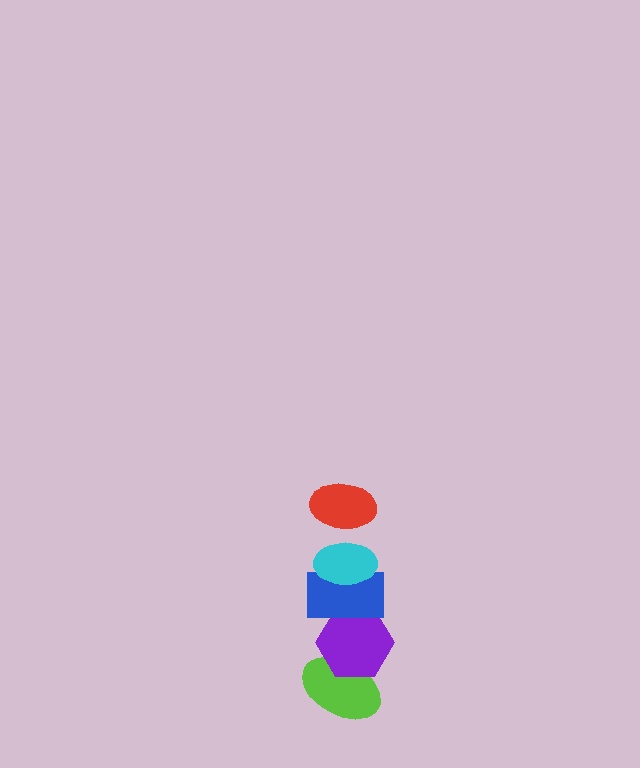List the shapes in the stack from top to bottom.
From top to bottom: the red ellipse, the cyan ellipse, the blue rectangle, the purple hexagon, the lime ellipse.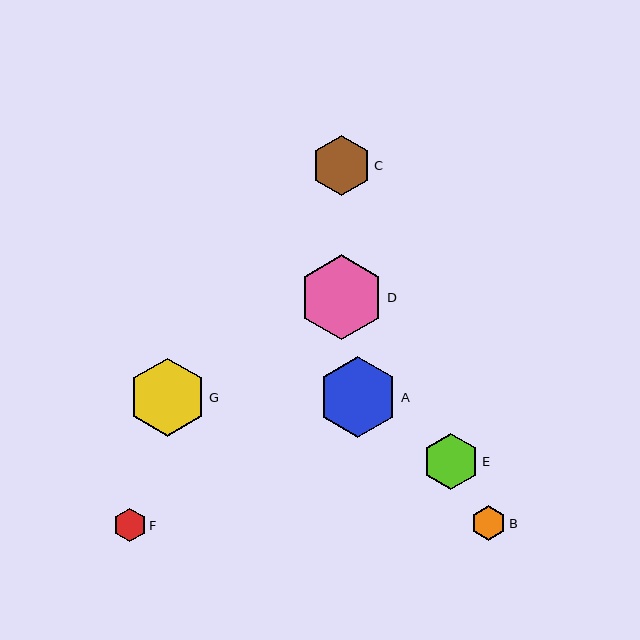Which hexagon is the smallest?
Hexagon F is the smallest with a size of approximately 33 pixels.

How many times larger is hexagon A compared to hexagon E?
Hexagon A is approximately 1.4 times the size of hexagon E.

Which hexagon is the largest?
Hexagon D is the largest with a size of approximately 85 pixels.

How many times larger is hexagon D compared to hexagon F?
Hexagon D is approximately 2.6 times the size of hexagon F.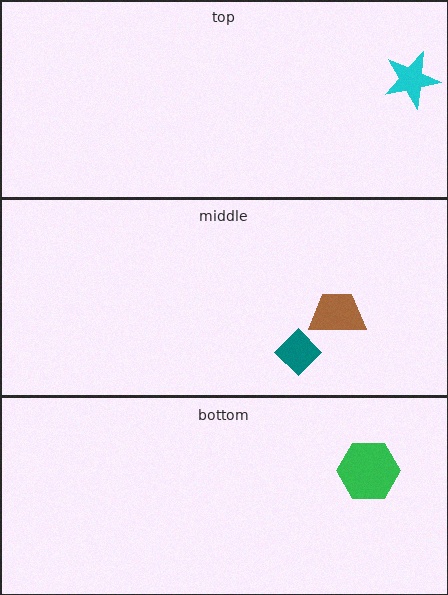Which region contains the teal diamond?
The middle region.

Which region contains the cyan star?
The top region.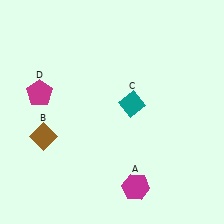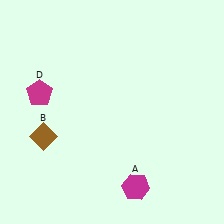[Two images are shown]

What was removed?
The teal diamond (C) was removed in Image 2.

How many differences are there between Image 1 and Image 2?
There is 1 difference between the two images.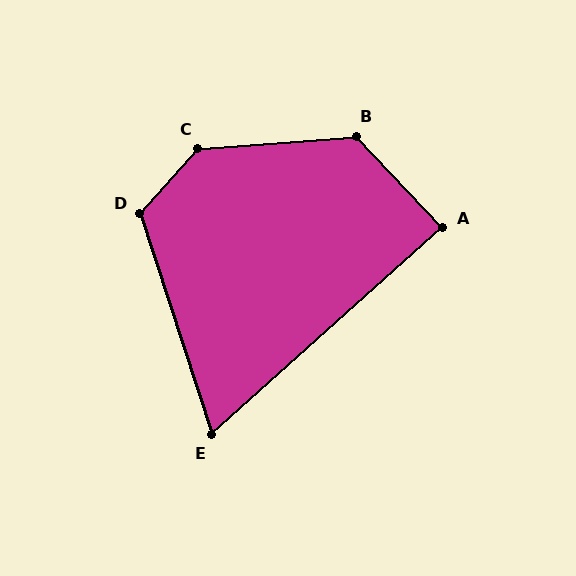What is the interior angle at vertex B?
Approximately 129 degrees (obtuse).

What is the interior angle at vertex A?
Approximately 88 degrees (approximately right).